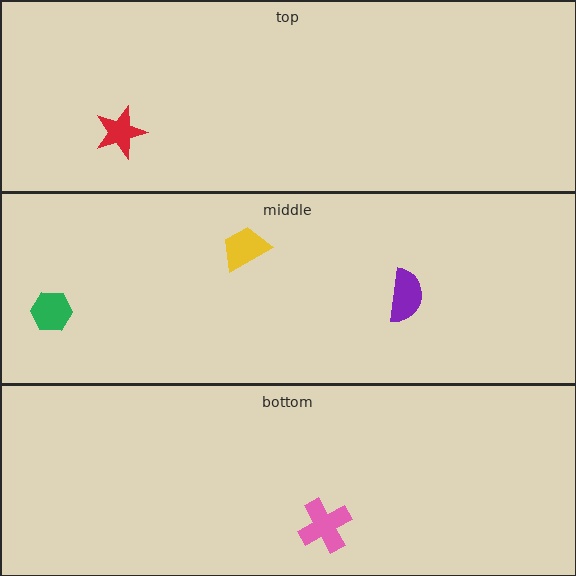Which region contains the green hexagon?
The middle region.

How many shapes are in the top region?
1.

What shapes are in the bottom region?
The pink cross.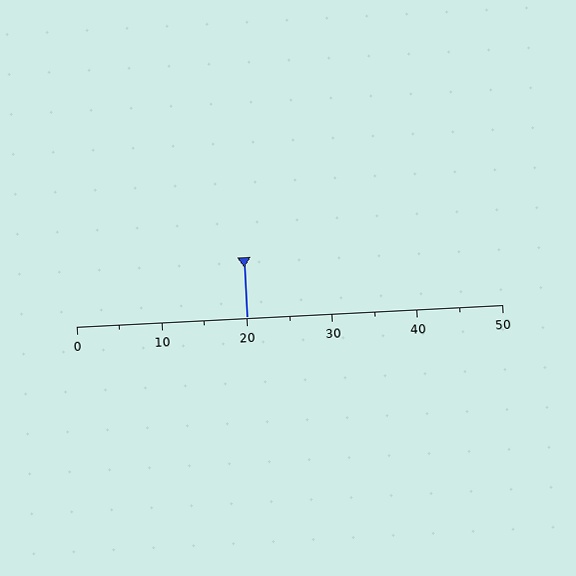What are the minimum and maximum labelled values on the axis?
The axis runs from 0 to 50.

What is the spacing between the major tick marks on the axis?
The major ticks are spaced 10 apart.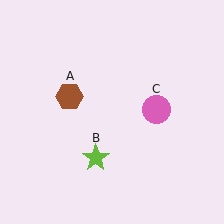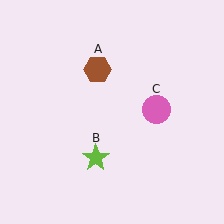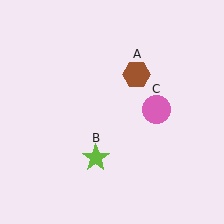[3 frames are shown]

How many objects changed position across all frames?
1 object changed position: brown hexagon (object A).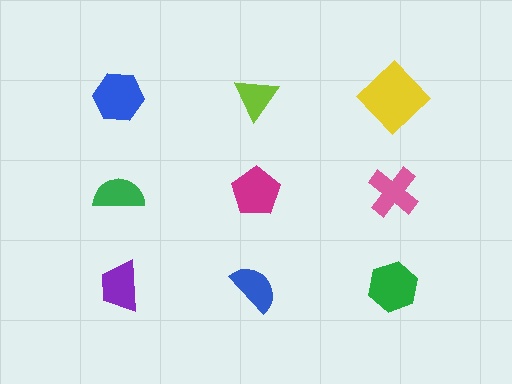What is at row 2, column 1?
A green semicircle.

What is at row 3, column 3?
A green hexagon.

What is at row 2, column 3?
A pink cross.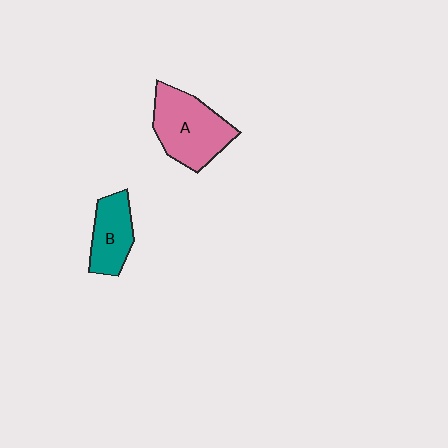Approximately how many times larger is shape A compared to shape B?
Approximately 1.6 times.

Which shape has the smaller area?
Shape B (teal).